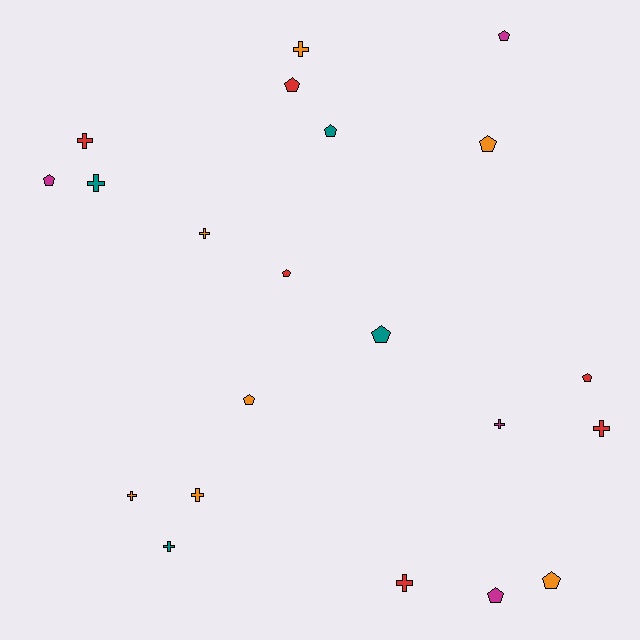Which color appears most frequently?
Orange, with 7 objects.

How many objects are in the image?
There are 21 objects.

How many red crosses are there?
There are 3 red crosses.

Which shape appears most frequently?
Pentagon, with 11 objects.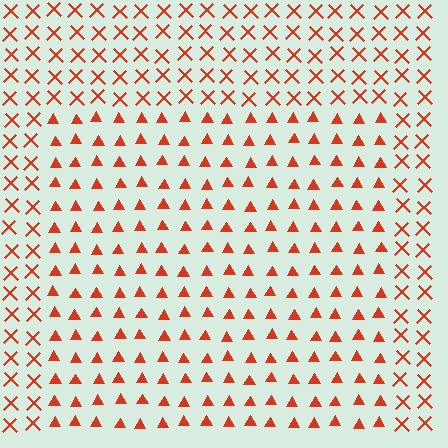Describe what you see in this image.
The image is filled with small red elements arranged in a uniform grid. A rectangle-shaped region contains triangles, while the surrounding area contains X marks. The boundary is defined purely by the change in element shape.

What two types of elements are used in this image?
The image uses triangles inside the rectangle region and X marks outside it.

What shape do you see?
I see a rectangle.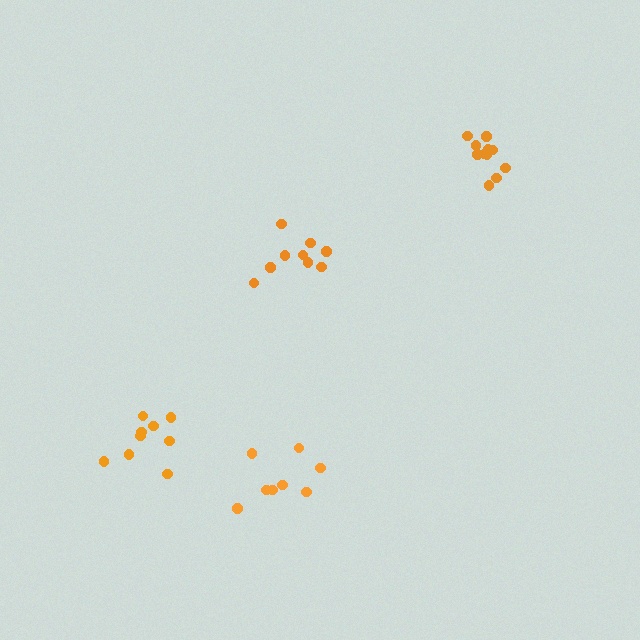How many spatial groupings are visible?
There are 4 spatial groupings.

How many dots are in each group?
Group 1: 9 dots, Group 2: 11 dots, Group 3: 9 dots, Group 4: 8 dots (37 total).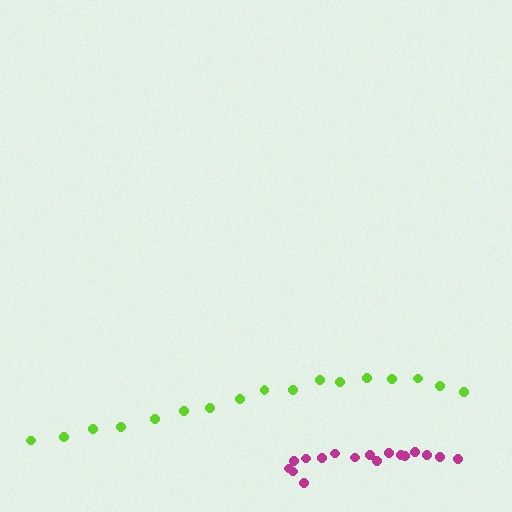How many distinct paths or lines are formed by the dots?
There are 2 distinct paths.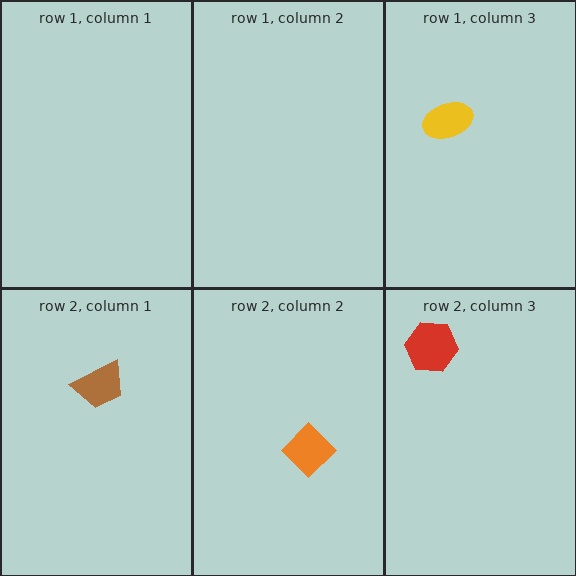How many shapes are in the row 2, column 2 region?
1.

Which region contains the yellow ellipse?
The row 1, column 3 region.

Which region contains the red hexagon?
The row 2, column 3 region.